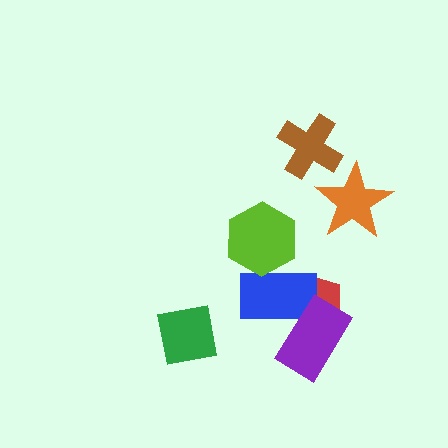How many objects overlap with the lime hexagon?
1 object overlaps with the lime hexagon.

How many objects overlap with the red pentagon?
2 objects overlap with the red pentagon.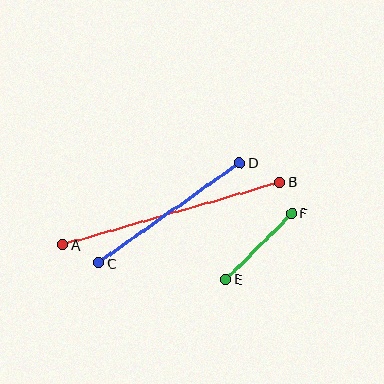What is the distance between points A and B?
The distance is approximately 226 pixels.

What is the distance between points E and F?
The distance is approximately 93 pixels.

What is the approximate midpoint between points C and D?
The midpoint is at approximately (169, 213) pixels.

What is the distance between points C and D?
The distance is approximately 173 pixels.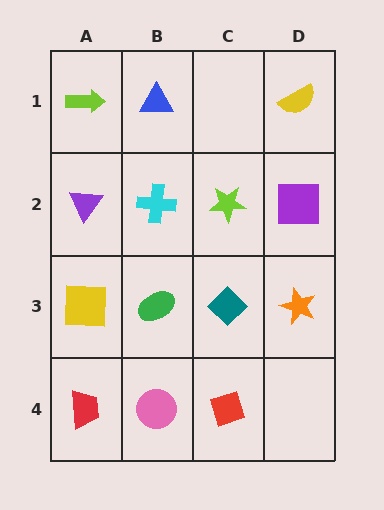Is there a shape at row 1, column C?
No, that cell is empty.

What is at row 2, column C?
A lime star.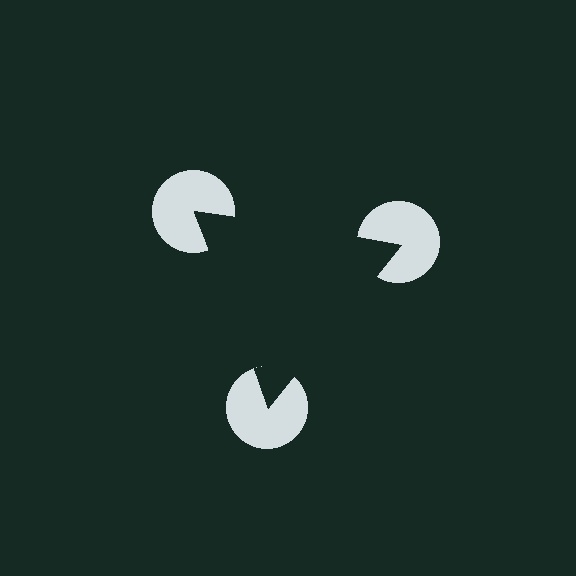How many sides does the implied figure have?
3 sides.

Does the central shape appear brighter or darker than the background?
It typically appears slightly darker than the background, even though no actual brightness change is drawn.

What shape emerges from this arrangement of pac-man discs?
An illusory triangle — its edges are inferred from the aligned wedge cuts in the pac-man discs, not physically drawn.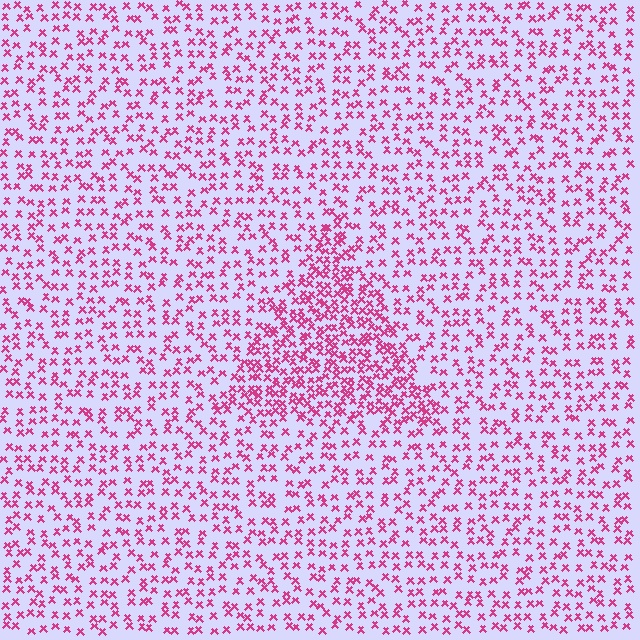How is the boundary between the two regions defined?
The boundary is defined by a change in element density (approximately 2.1x ratio). All elements are the same color, size, and shape.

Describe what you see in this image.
The image contains small magenta elements arranged at two different densities. A triangle-shaped region is visible where the elements are more densely packed than the surrounding area.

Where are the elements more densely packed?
The elements are more densely packed inside the triangle boundary.